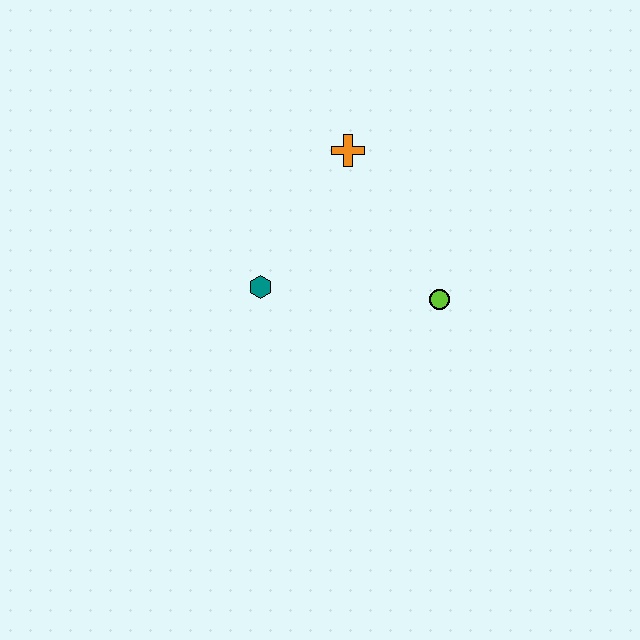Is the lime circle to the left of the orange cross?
No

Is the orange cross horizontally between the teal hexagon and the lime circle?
Yes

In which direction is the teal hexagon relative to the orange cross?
The teal hexagon is below the orange cross.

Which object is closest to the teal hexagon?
The orange cross is closest to the teal hexagon.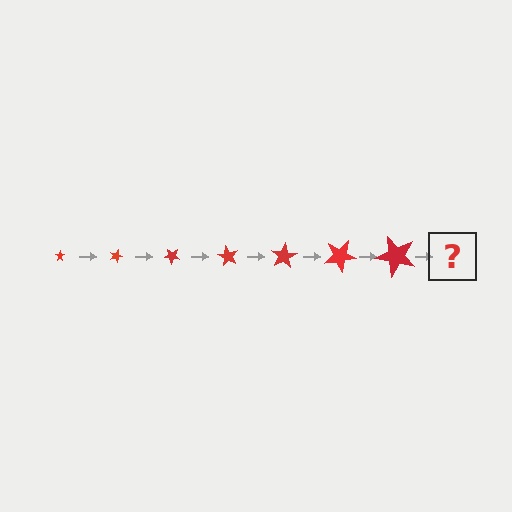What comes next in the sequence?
The next element should be a star, larger than the previous one and rotated 140 degrees from the start.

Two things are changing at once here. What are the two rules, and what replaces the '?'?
The two rules are that the star grows larger each step and it rotates 20 degrees each step. The '?' should be a star, larger than the previous one and rotated 140 degrees from the start.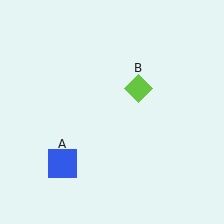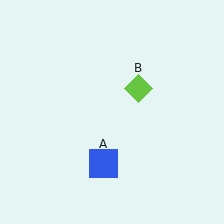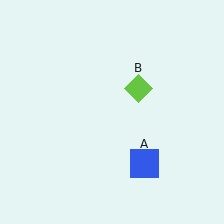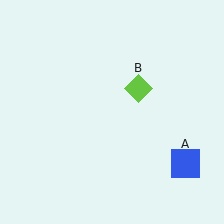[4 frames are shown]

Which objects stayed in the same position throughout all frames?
Lime diamond (object B) remained stationary.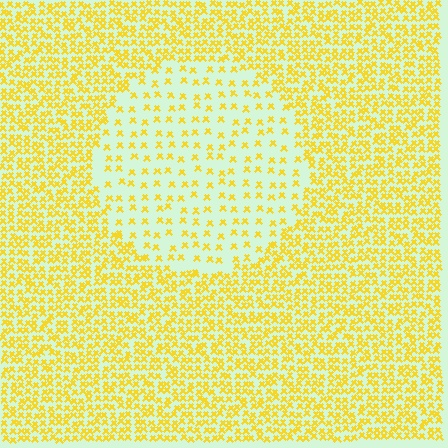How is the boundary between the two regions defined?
The boundary is defined by a change in element density (approximately 2.7x ratio). All elements are the same color, size, and shape.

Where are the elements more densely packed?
The elements are more densely packed outside the circle boundary.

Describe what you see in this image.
The image contains small yellow elements arranged at two different densities. A circle-shaped region is visible where the elements are less densely packed than the surrounding area.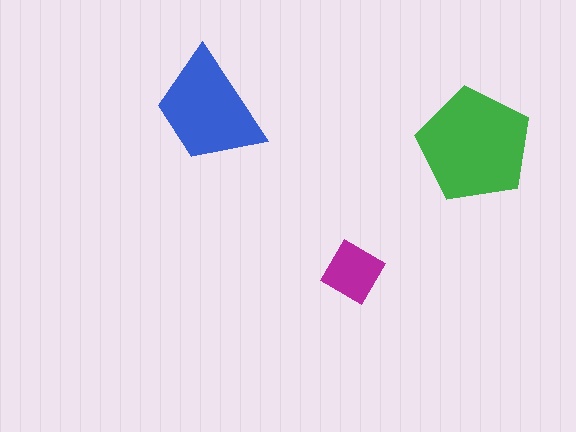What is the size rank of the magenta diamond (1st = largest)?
3rd.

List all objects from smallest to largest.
The magenta diamond, the blue trapezoid, the green pentagon.